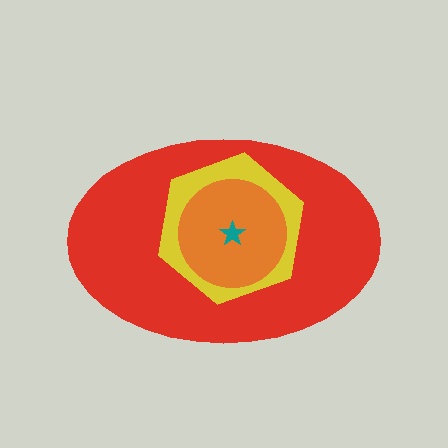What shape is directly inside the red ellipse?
The yellow hexagon.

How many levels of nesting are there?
4.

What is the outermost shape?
The red ellipse.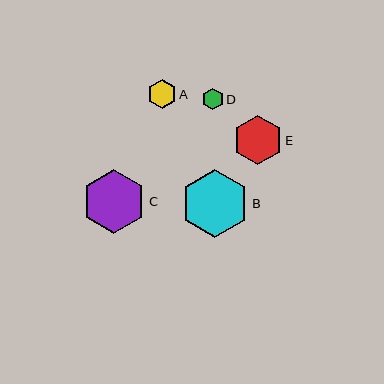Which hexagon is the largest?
Hexagon B is the largest with a size of approximately 69 pixels.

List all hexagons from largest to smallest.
From largest to smallest: B, C, E, A, D.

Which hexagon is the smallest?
Hexagon D is the smallest with a size of approximately 21 pixels.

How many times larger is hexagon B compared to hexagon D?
Hexagon B is approximately 3.3 times the size of hexagon D.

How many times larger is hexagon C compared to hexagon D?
Hexagon C is approximately 3.0 times the size of hexagon D.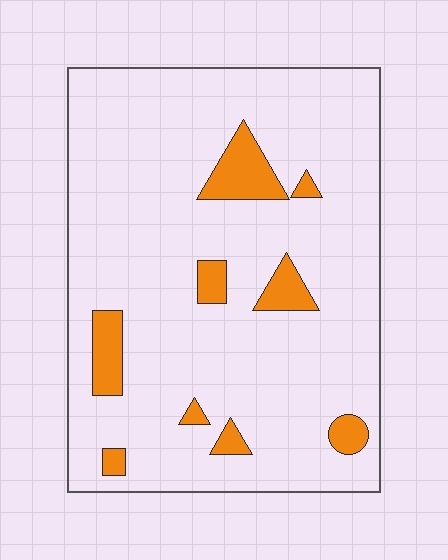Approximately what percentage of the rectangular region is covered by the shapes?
Approximately 10%.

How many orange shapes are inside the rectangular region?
9.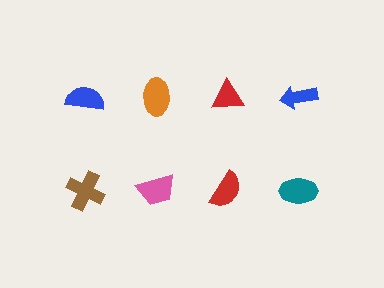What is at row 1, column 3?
A red triangle.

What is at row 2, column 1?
A brown cross.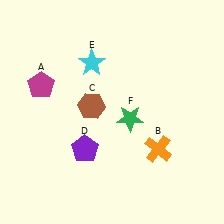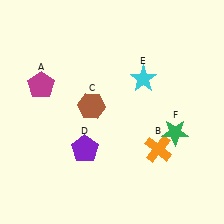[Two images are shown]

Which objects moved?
The objects that moved are: the cyan star (E), the green star (F).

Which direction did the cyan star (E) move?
The cyan star (E) moved right.